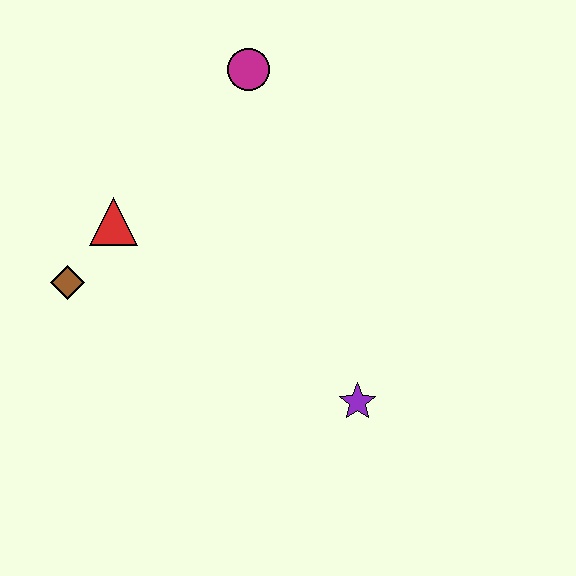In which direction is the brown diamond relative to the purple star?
The brown diamond is to the left of the purple star.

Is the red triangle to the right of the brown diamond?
Yes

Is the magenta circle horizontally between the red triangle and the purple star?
Yes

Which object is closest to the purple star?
The red triangle is closest to the purple star.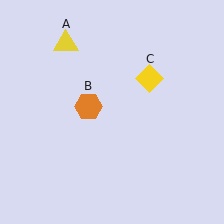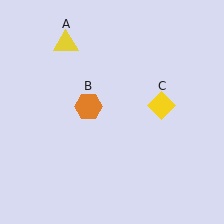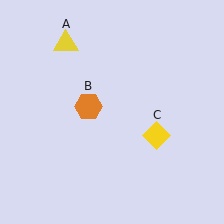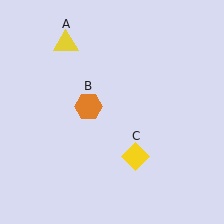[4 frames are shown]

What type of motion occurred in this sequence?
The yellow diamond (object C) rotated clockwise around the center of the scene.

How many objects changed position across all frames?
1 object changed position: yellow diamond (object C).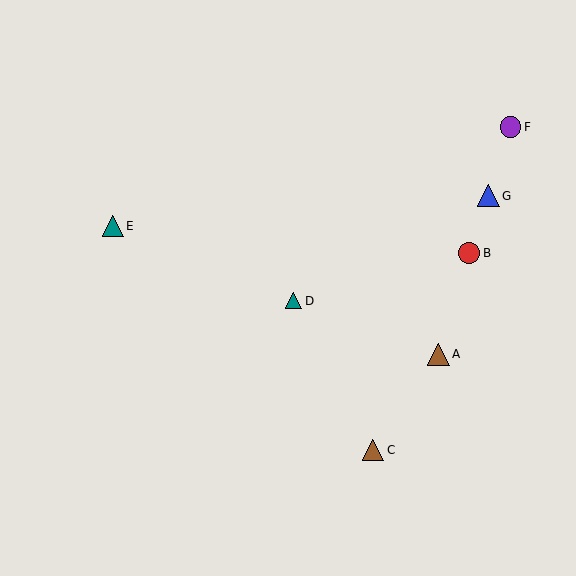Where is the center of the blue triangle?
The center of the blue triangle is at (488, 196).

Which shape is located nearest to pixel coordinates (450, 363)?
The brown triangle (labeled A) at (438, 354) is nearest to that location.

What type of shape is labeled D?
Shape D is a teal triangle.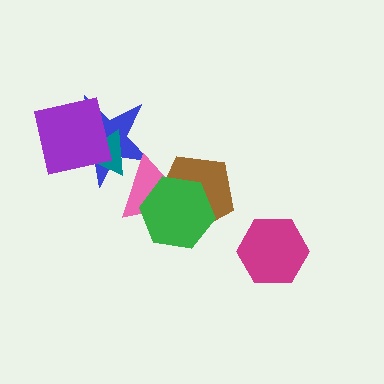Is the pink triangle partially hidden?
Yes, it is partially covered by another shape.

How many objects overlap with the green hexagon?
2 objects overlap with the green hexagon.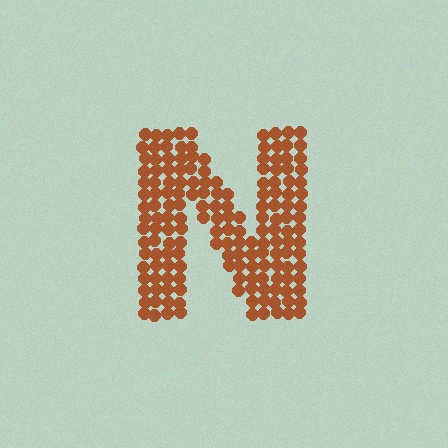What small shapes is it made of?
It is made of small circles.